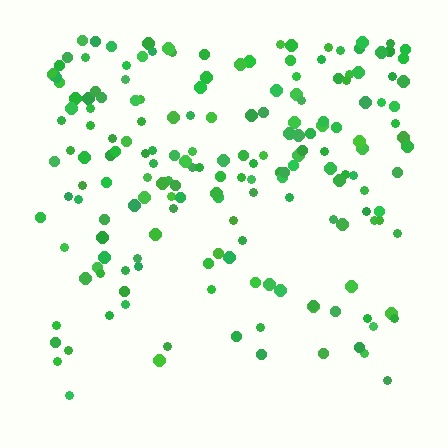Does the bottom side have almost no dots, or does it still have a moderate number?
Still a moderate number, just noticeably fewer than the top.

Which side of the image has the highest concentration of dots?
The top.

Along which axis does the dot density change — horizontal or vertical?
Vertical.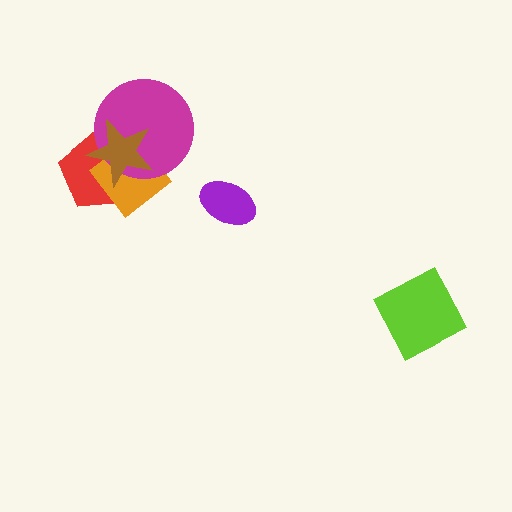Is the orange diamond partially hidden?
Yes, it is partially covered by another shape.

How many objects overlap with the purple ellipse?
0 objects overlap with the purple ellipse.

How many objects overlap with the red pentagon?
3 objects overlap with the red pentagon.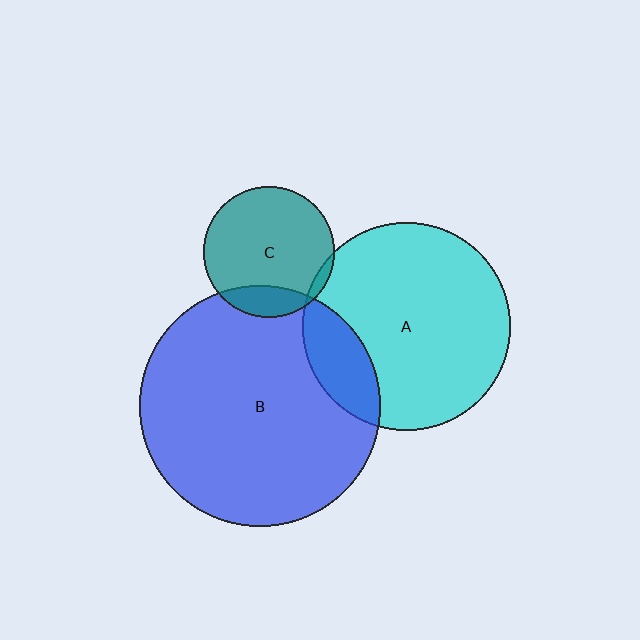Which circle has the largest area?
Circle B (blue).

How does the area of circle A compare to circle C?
Approximately 2.5 times.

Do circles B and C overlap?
Yes.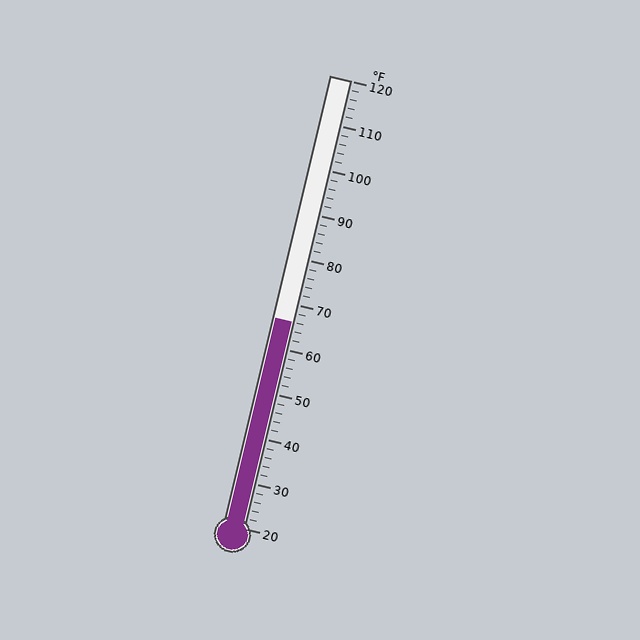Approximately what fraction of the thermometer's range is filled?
The thermometer is filled to approximately 45% of its range.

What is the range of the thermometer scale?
The thermometer scale ranges from 20°F to 120°F.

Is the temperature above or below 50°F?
The temperature is above 50°F.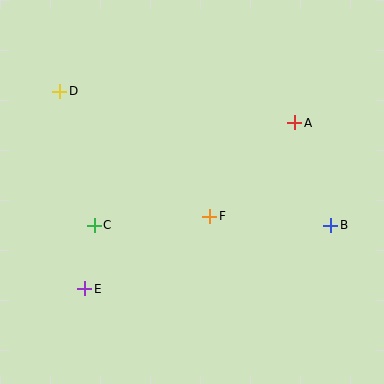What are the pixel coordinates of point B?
Point B is at (331, 225).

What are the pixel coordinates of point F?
Point F is at (210, 216).